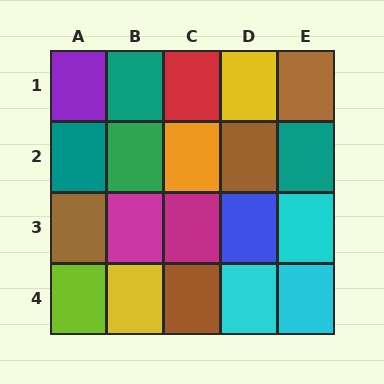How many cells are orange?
1 cell is orange.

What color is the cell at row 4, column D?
Cyan.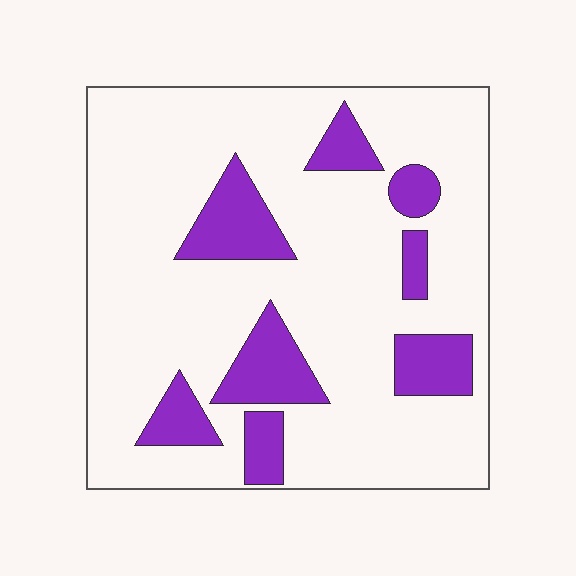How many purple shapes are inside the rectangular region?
8.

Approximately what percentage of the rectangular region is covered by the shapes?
Approximately 20%.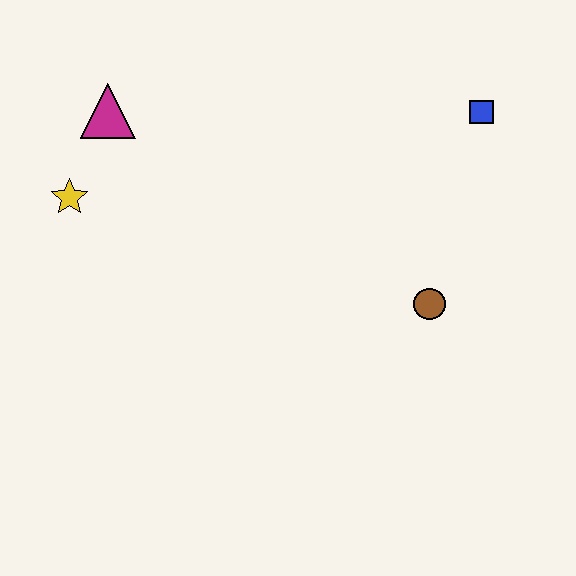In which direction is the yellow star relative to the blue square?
The yellow star is to the left of the blue square.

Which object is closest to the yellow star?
The magenta triangle is closest to the yellow star.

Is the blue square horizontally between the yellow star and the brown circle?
No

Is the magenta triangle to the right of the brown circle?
No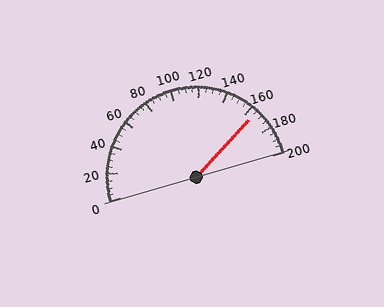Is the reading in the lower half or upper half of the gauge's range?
The reading is in the upper half of the range (0 to 200).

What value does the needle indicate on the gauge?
The needle indicates approximately 165.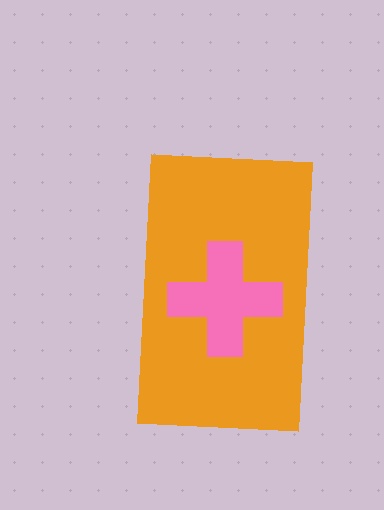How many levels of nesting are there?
2.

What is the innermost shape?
The pink cross.